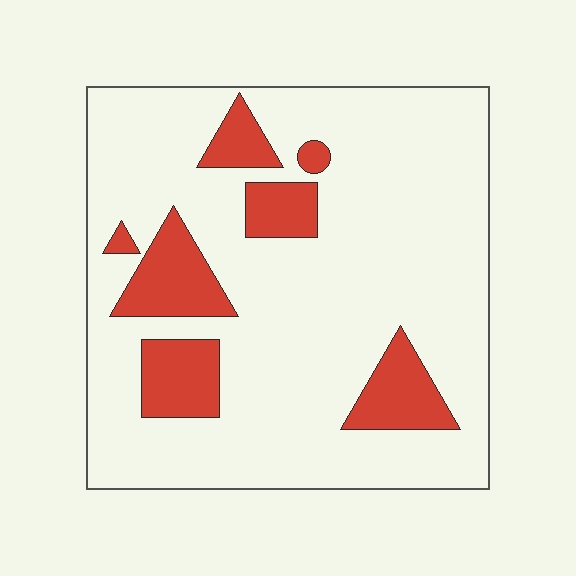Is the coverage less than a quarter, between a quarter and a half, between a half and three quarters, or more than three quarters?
Less than a quarter.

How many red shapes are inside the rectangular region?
7.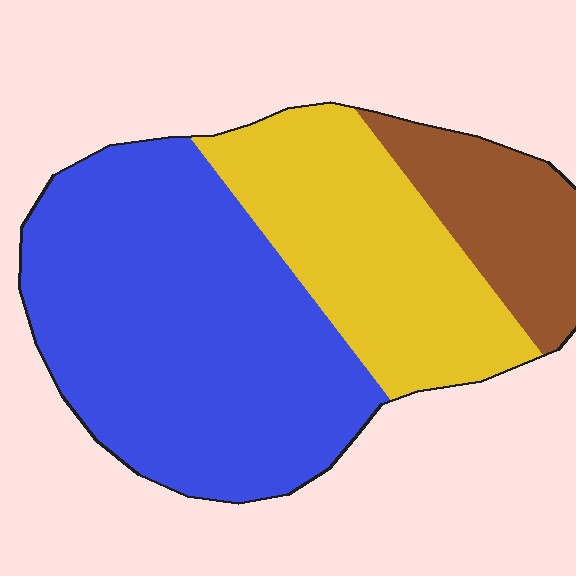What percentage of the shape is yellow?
Yellow covers 30% of the shape.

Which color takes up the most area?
Blue, at roughly 55%.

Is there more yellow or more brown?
Yellow.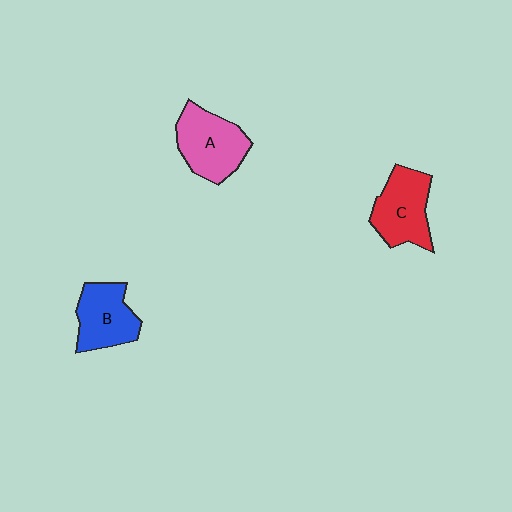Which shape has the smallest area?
Shape B (blue).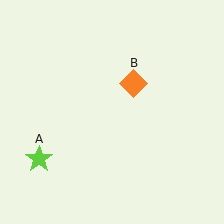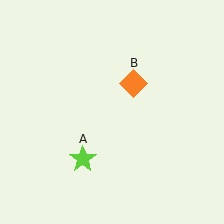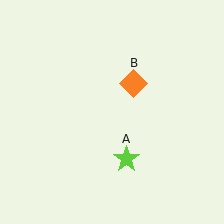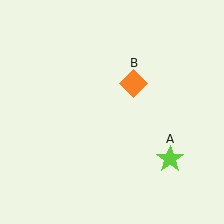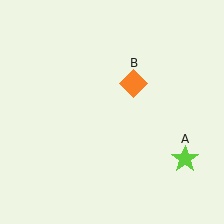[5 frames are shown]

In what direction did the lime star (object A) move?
The lime star (object A) moved right.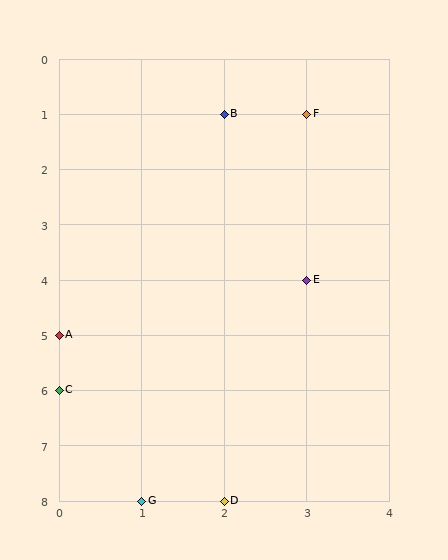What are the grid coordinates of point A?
Point A is at grid coordinates (0, 5).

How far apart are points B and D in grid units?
Points B and D are 7 rows apart.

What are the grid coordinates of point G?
Point G is at grid coordinates (1, 8).